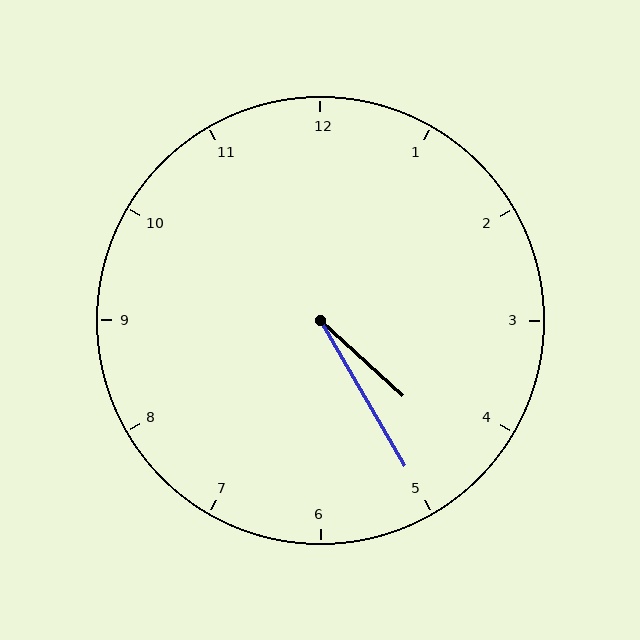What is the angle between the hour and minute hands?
Approximately 18 degrees.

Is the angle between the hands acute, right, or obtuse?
It is acute.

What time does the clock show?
4:25.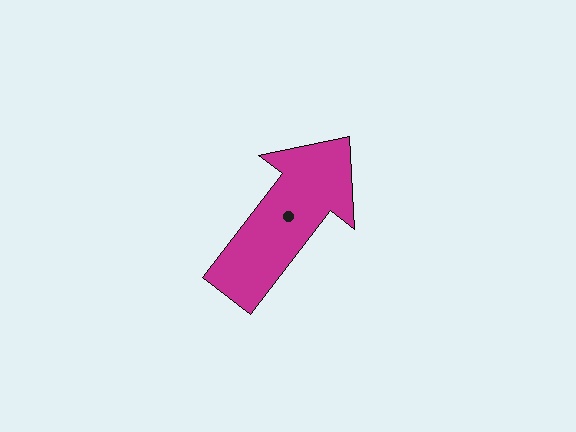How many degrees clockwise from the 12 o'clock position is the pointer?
Approximately 38 degrees.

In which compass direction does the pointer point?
Northeast.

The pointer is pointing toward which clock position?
Roughly 1 o'clock.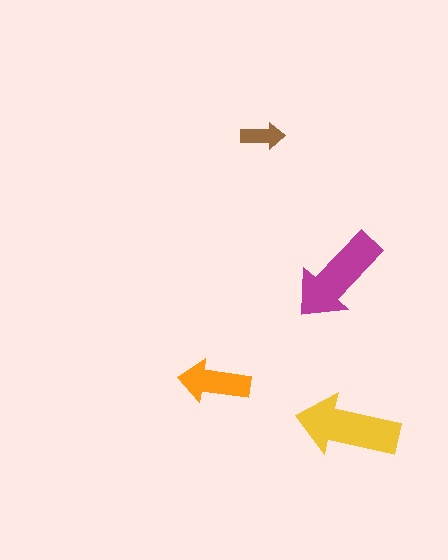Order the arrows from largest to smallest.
the yellow one, the magenta one, the orange one, the brown one.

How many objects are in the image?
There are 4 objects in the image.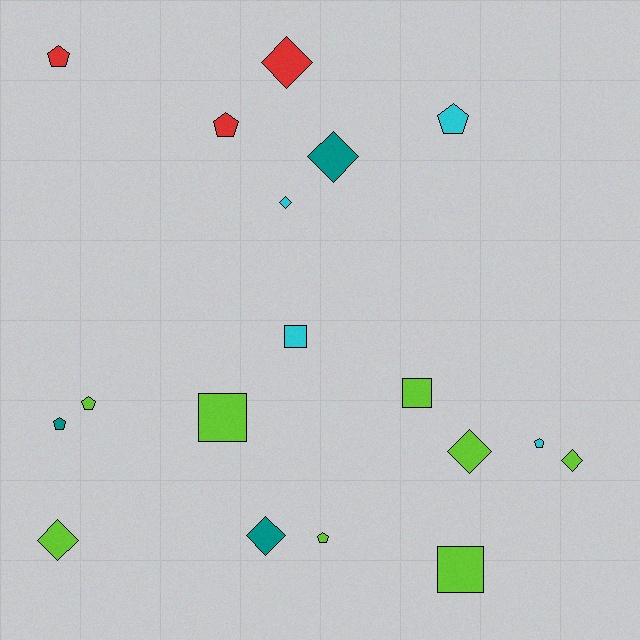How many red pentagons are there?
There are 2 red pentagons.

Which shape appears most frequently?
Diamond, with 7 objects.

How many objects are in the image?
There are 18 objects.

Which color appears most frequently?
Lime, with 8 objects.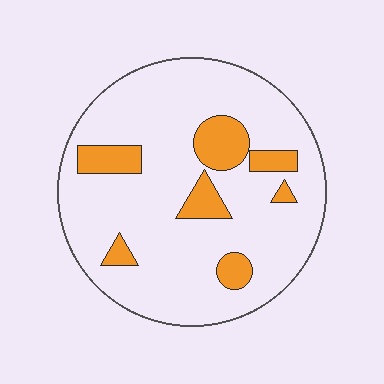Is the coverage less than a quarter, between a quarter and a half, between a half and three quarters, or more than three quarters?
Less than a quarter.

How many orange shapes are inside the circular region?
7.